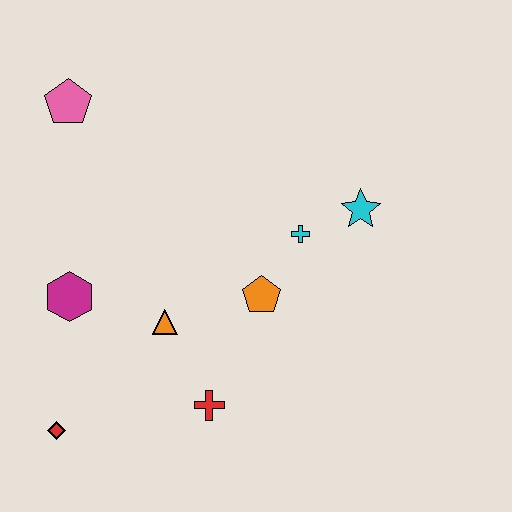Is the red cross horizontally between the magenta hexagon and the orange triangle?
No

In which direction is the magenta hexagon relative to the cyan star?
The magenta hexagon is to the left of the cyan star.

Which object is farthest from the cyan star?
The red diamond is farthest from the cyan star.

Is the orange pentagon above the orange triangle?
Yes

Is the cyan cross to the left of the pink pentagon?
No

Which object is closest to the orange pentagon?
The cyan cross is closest to the orange pentagon.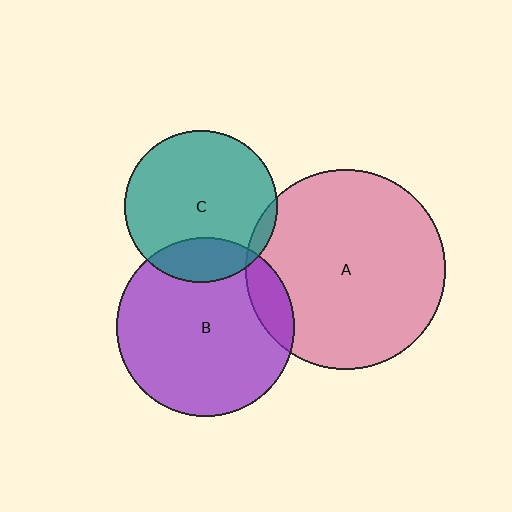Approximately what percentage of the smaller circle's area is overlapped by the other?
Approximately 20%.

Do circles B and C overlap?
Yes.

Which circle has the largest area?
Circle A (pink).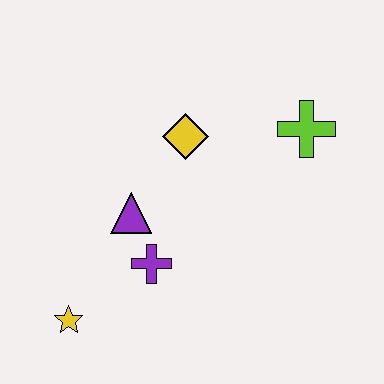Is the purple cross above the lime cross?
No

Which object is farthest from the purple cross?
The lime cross is farthest from the purple cross.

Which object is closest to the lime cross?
The yellow diamond is closest to the lime cross.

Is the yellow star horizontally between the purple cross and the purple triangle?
No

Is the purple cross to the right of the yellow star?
Yes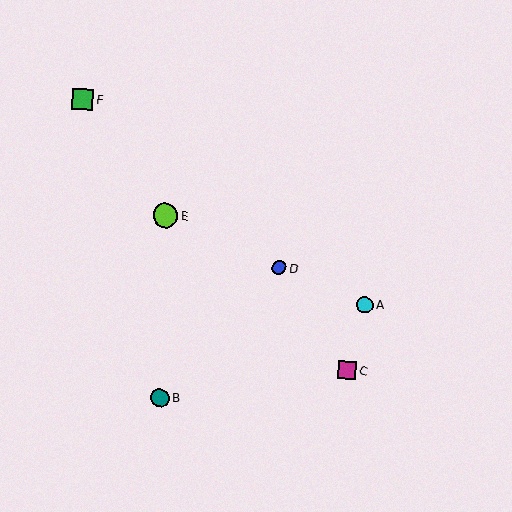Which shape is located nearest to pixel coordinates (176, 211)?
The lime circle (labeled E) at (165, 216) is nearest to that location.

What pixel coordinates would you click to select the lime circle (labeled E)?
Click at (165, 216) to select the lime circle E.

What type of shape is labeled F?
Shape F is a green square.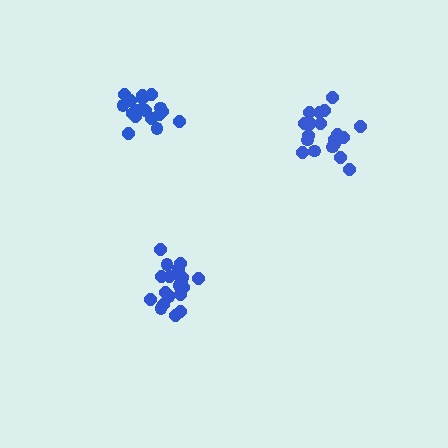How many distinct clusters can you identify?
There are 3 distinct clusters.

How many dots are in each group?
Group 1: 18 dots, Group 2: 20 dots, Group 3: 20 dots (58 total).